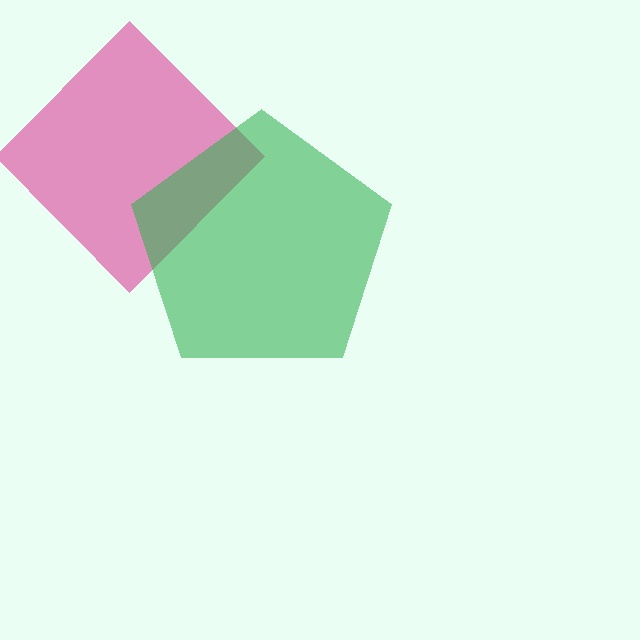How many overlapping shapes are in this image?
There are 2 overlapping shapes in the image.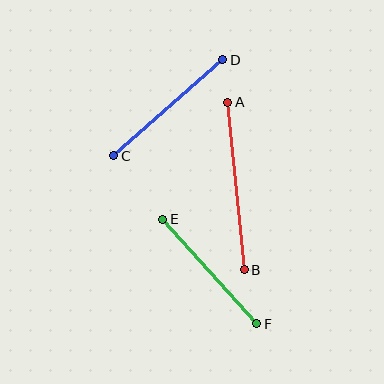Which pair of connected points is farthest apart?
Points A and B are farthest apart.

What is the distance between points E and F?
The distance is approximately 140 pixels.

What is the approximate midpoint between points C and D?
The midpoint is at approximately (168, 108) pixels.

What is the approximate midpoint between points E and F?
The midpoint is at approximately (210, 272) pixels.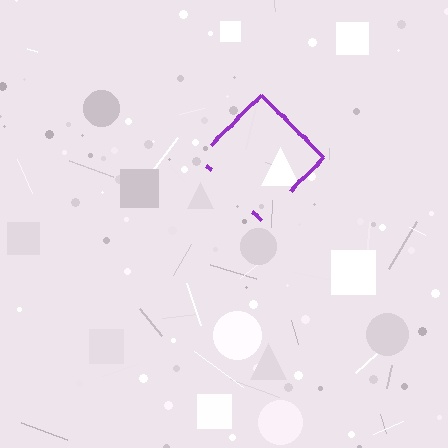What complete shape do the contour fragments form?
The contour fragments form a diamond.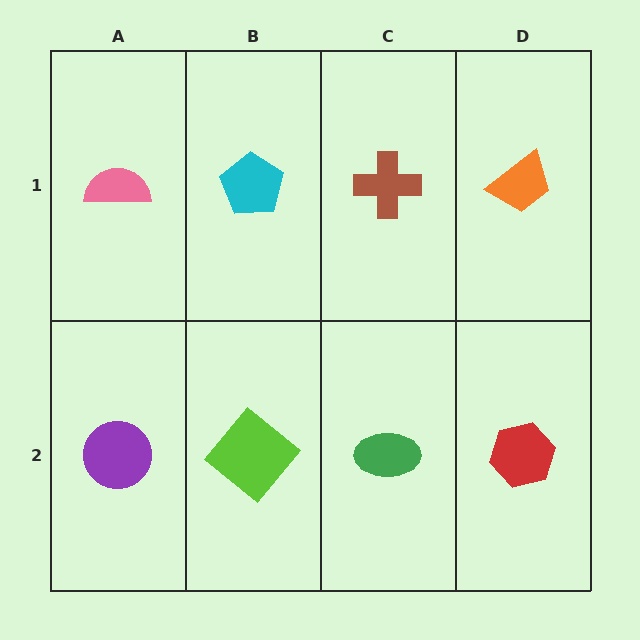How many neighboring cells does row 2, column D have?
2.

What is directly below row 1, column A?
A purple circle.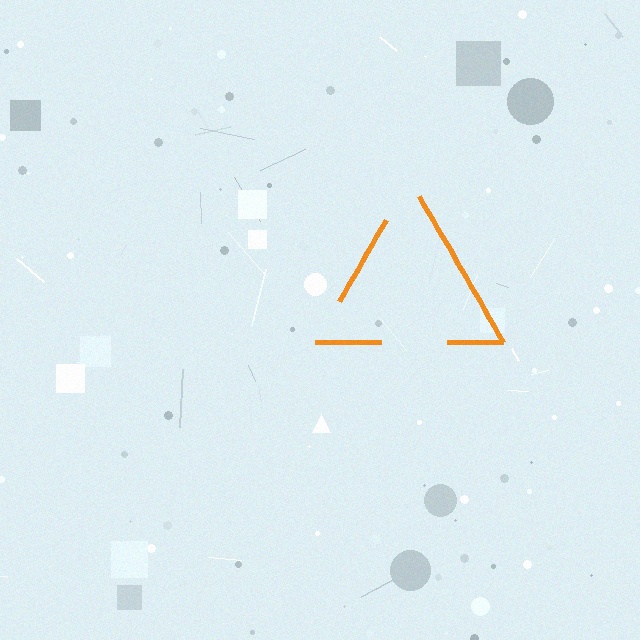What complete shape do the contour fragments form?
The contour fragments form a triangle.